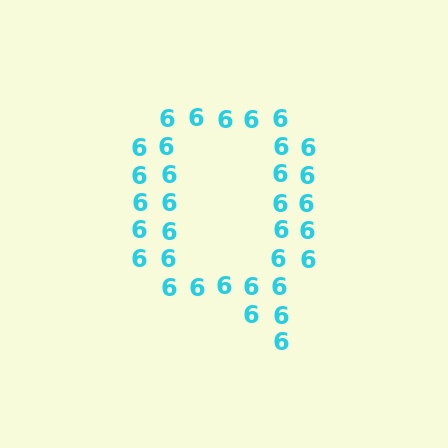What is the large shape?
The large shape is the letter Q.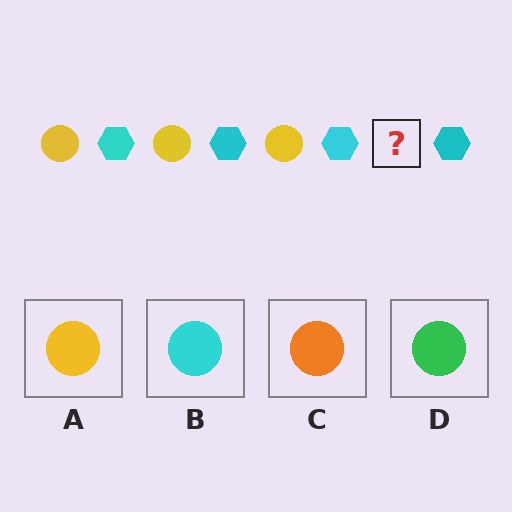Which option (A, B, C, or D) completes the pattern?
A.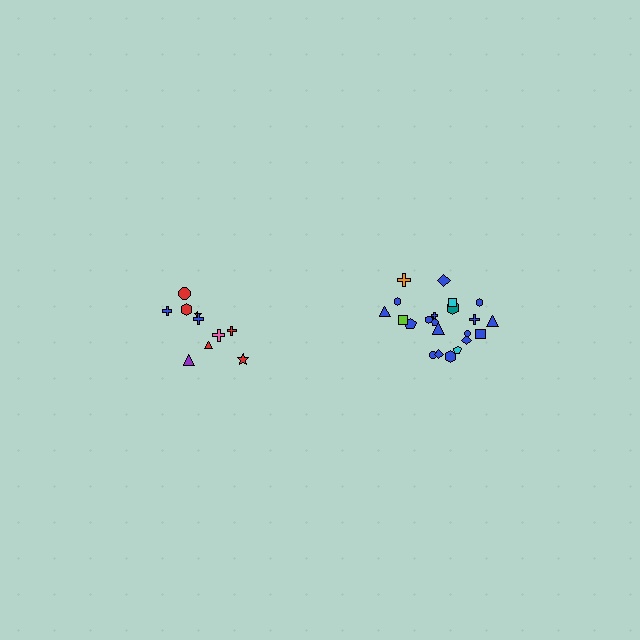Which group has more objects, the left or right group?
The right group.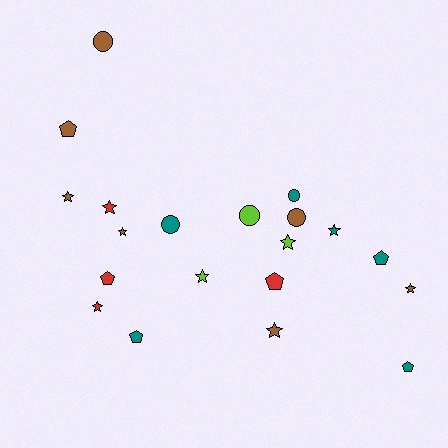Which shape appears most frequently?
Star, with 9 objects.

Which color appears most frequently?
Brown, with 7 objects.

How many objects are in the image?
There are 20 objects.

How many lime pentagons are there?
There are no lime pentagons.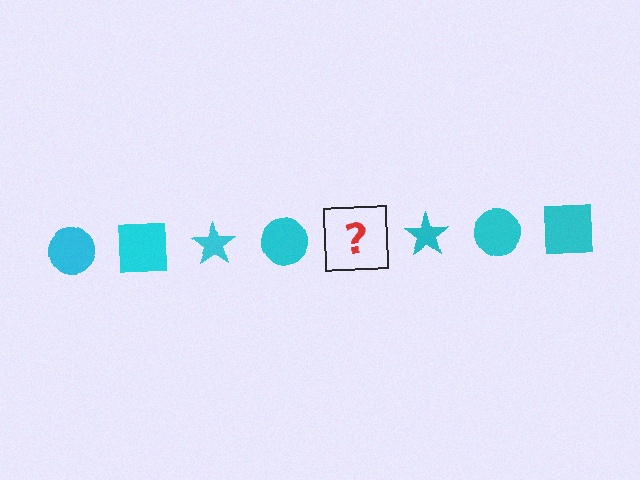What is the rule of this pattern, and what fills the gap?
The rule is that the pattern cycles through circle, square, star shapes in cyan. The gap should be filled with a cyan square.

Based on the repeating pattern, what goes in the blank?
The blank should be a cyan square.